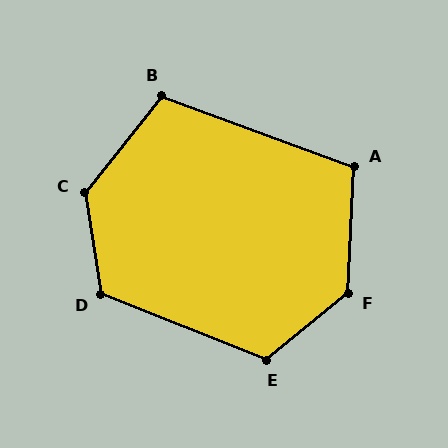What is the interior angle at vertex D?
Approximately 120 degrees (obtuse).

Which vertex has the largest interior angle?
C, at approximately 133 degrees.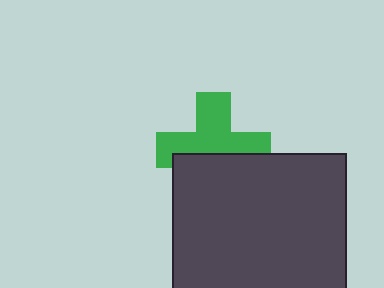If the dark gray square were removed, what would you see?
You would see the complete green cross.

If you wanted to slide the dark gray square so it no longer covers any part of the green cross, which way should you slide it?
Slide it down — that is the most direct way to separate the two shapes.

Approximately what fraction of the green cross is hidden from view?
Roughly 40% of the green cross is hidden behind the dark gray square.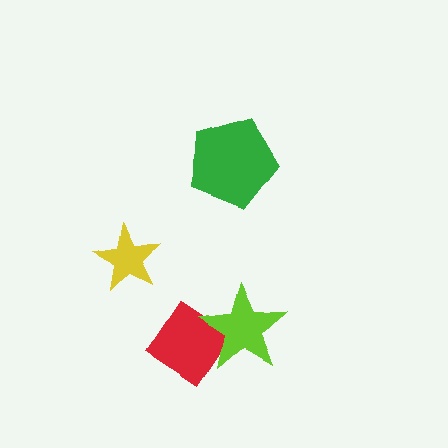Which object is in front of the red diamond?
The lime star is in front of the red diamond.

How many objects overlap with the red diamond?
1 object overlaps with the red diamond.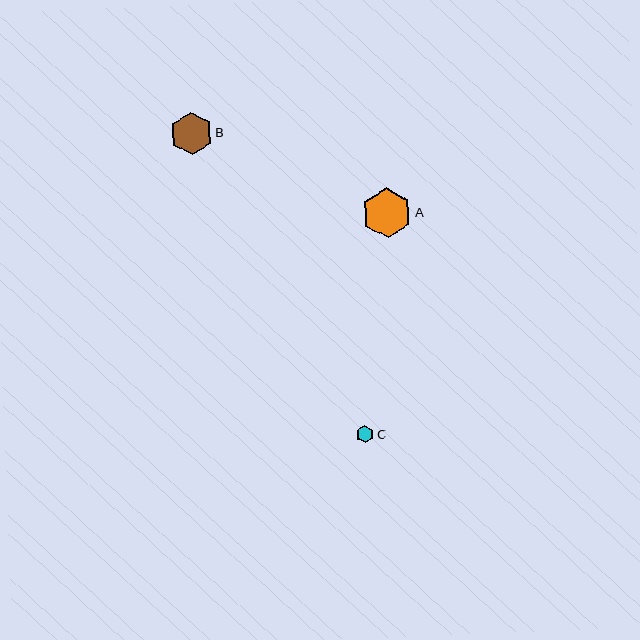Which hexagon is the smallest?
Hexagon C is the smallest with a size of approximately 17 pixels.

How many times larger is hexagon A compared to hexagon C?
Hexagon A is approximately 2.9 times the size of hexagon C.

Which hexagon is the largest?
Hexagon A is the largest with a size of approximately 50 pixels.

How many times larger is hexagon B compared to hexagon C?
Hexagon B is approximately 2.5 times the size of hexagon C.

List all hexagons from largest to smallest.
From largest to smallest: A, B, C.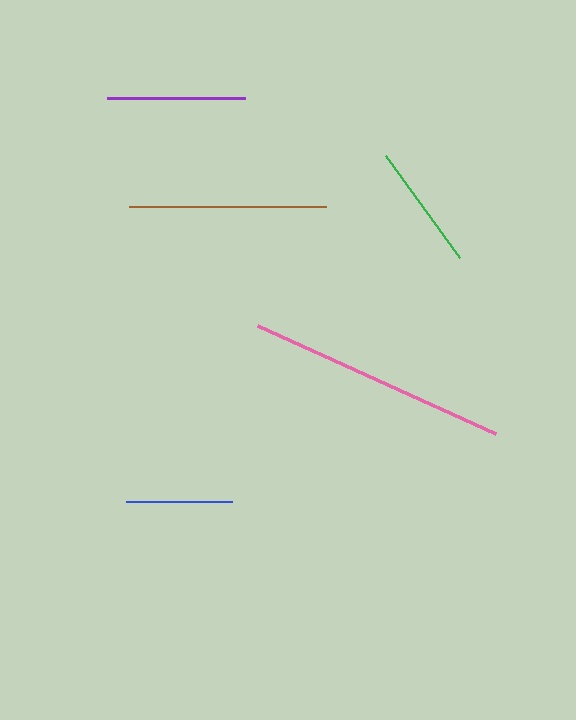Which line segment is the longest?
The pink line is the longest at approximately 262 pixels.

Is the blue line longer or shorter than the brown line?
The brown line is longer than the blue line.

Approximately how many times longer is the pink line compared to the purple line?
The pink line is approximately 1.9 times the length of the purple line.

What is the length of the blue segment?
The blue segment is approximately 106 pixels long.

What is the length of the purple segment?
The purple segment is approximately 138 pixels long.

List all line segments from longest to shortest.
From longest to shortest: pink, brown, purple, green, blue.